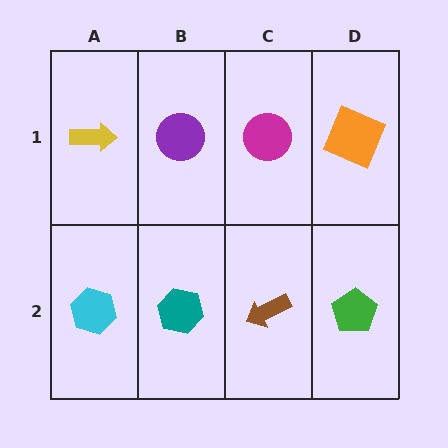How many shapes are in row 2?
4 shapes.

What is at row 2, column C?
A brown arrow.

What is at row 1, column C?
A magenta circle.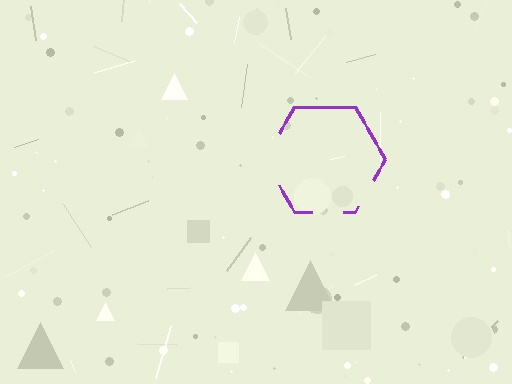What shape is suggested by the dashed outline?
The dashed outline suggests a hexagon.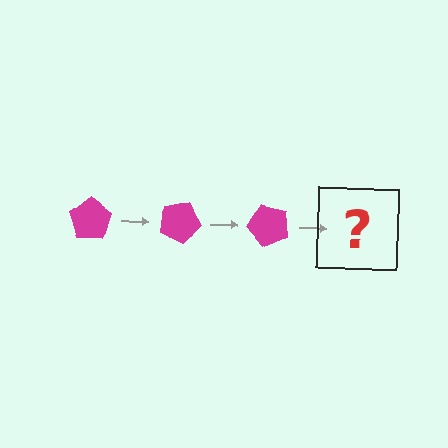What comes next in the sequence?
The next element should be a magenta pentagon rotated 75 degrees.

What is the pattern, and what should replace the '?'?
The pattern is that the pentagon rotates 25 degrees each step. The '?' should be a magenta pentagon rotated 75 degrees.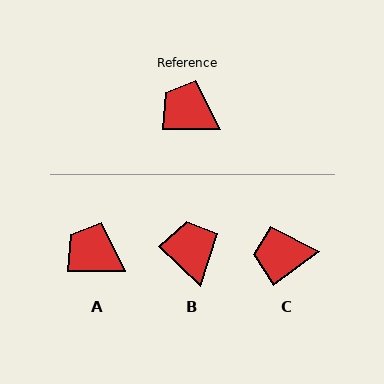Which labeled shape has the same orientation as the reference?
A.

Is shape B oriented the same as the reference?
No, it is off by about 44 degrees.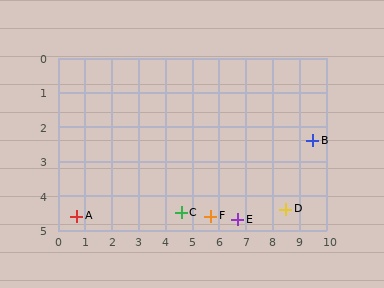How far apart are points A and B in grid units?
Points A and B are about 9.1 grid units apart.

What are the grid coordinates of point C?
Point C is at approximately (4.6, 4.5).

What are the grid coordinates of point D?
Point D is at approximately (8.5, 4.4).